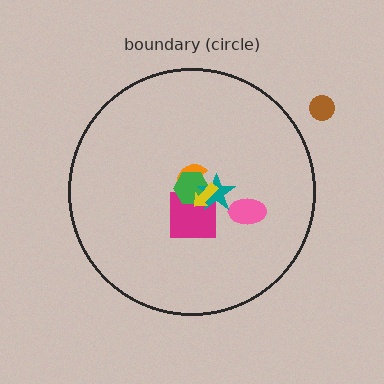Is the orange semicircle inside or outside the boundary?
Inside.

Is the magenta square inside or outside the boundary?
Inside.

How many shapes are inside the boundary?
6 inside, 1 outside.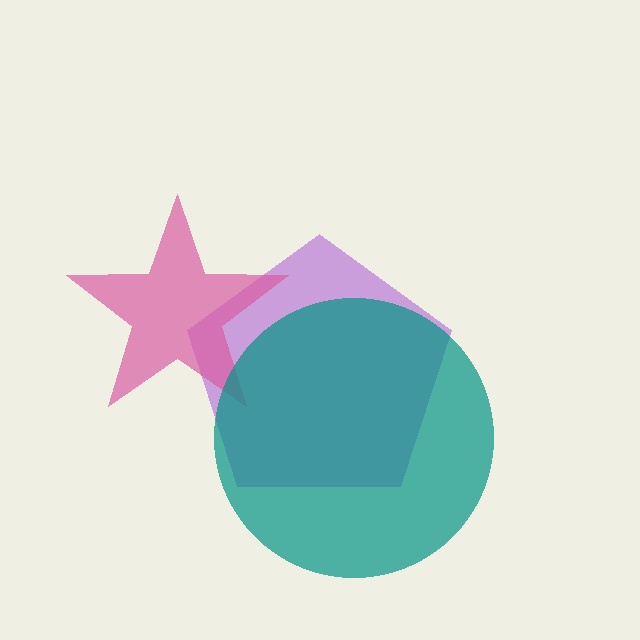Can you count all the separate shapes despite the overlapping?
Yes, there are 3 separate shapes.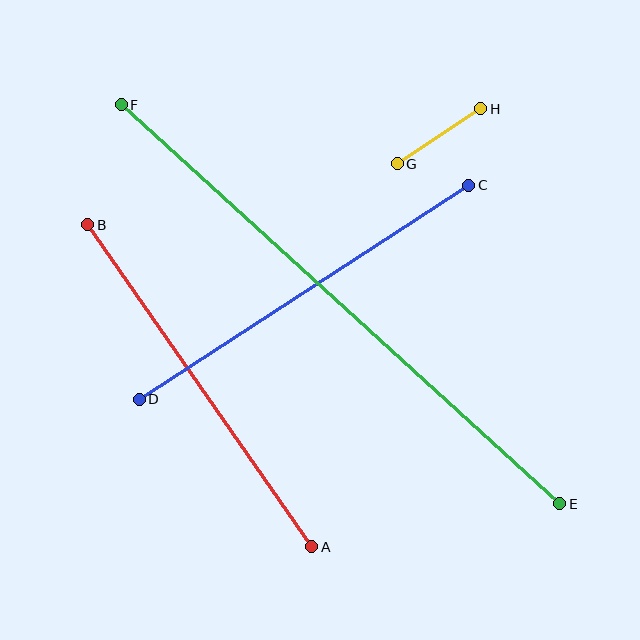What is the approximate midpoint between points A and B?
The midpoint is at approximately (200, 386) pixels.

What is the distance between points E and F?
The distance is approximately 593 pixels.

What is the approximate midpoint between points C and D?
The midpoint is at approximately (304, 292) pixels.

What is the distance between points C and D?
The distance is approximately 393 pixels.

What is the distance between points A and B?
The distance is approximately 392 pixels.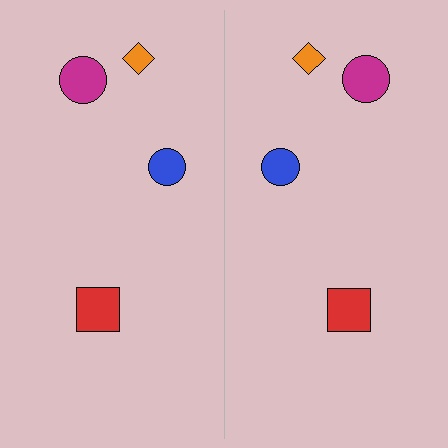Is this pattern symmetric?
Yes, this pattern has bilateral (reflection) symmetry.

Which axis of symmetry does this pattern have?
The pattern has a vertical axis of symmetry running through the center of the image.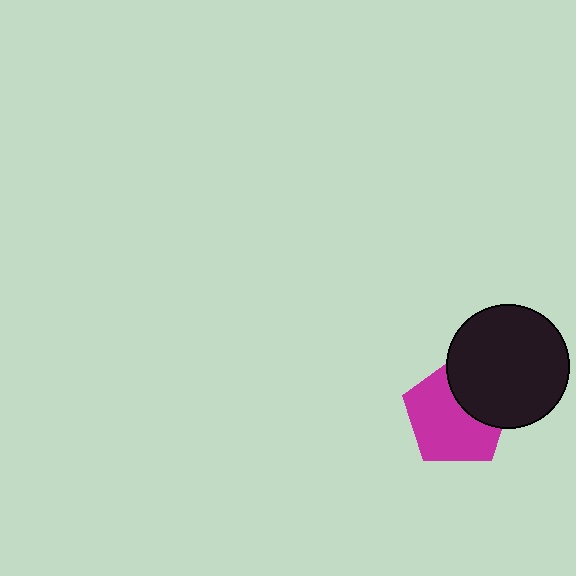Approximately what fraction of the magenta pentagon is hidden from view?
Roughly 34% of the magenta pentagon is hidden behind the black circle.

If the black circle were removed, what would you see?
You would see the complete magenta pentagon.